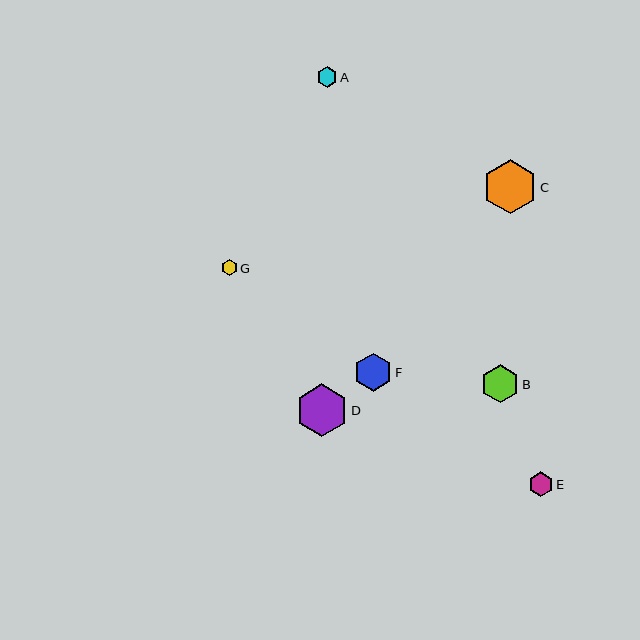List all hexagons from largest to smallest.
From largest to smallest: C, D, F, B, E, A, G.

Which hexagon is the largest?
Hexagon C is the largest with a size of approximately 54 pixels.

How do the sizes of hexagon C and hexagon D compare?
Hexagon C and hexagon D are approximately the same size.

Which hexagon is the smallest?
Hexagon G is the smallest with a size of approximately 16 pixels.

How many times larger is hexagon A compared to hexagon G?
Hexagon A is approximately 1.3 times the size of hexagon G.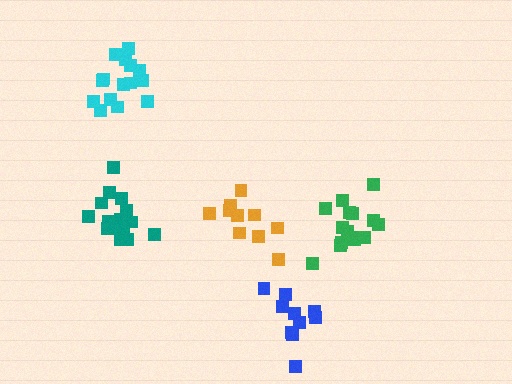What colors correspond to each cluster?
The clusters are colored: blue, green, cyan, teal, orange.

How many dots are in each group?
Group 1: 10 dots, Group 2: 15 dots, Group 3: 16 dots, Group 4: 16 dots, Group 5: 10 dots (67 total).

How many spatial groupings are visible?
There are 5 spatial groupings.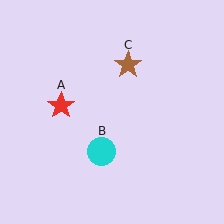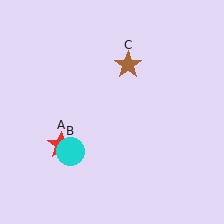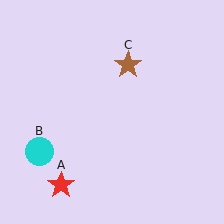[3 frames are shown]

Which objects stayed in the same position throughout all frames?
Brown star (object C) remained stationary.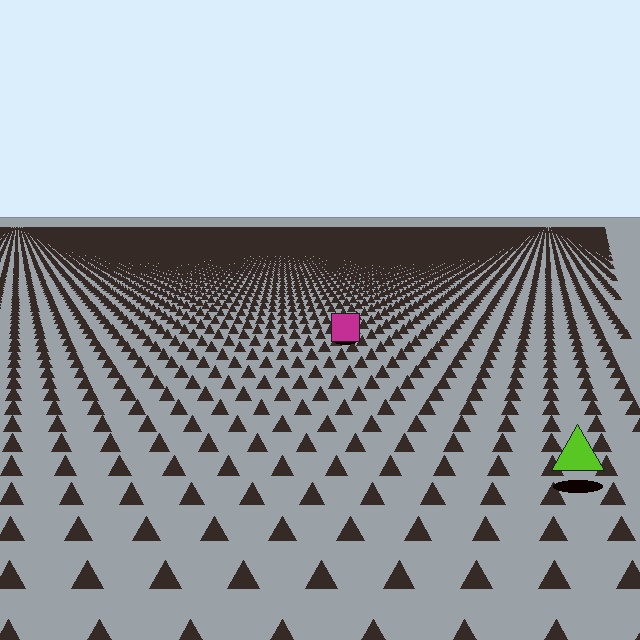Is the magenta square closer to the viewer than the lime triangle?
No. The lime triangle is closer — you can tell from the texture gradient: the ground texture is coarser near it.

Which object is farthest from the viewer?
The magenta square is farthest from the viewer. It appears smaller and the ground texture around it is denser.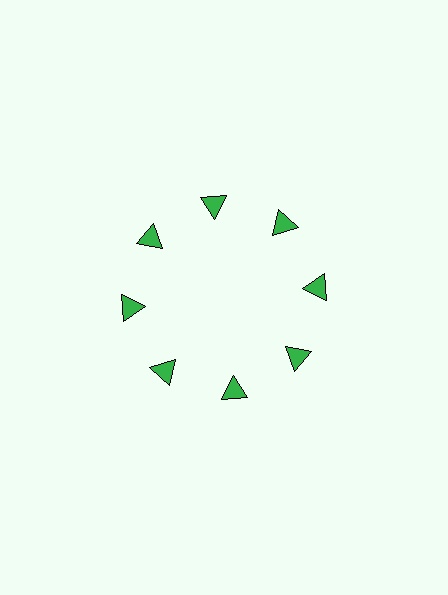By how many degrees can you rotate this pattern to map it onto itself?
The pattern maps onto itself every 45 degrees of rotation.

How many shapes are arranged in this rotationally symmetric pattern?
There are 8 shapes, arranged in 8 groups of 1.